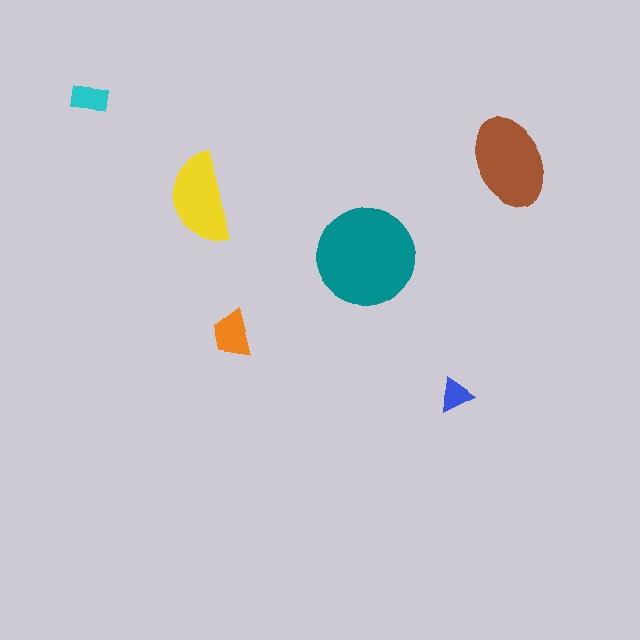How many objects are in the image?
There are 6 objects in the image.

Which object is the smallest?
The blue triangle.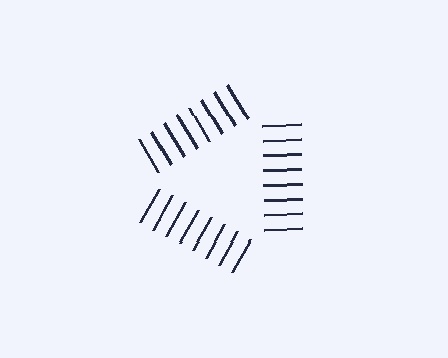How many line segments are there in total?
24 — 8 along each of the 3 edges.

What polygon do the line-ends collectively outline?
An illusory triangle — the line segments terminate on its edges but no continuous stroke is drawn.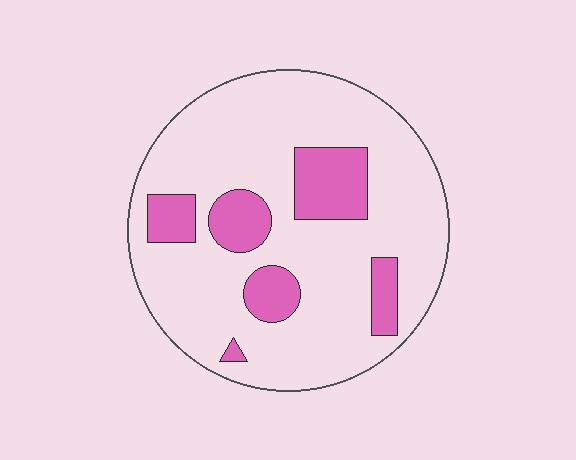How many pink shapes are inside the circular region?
6.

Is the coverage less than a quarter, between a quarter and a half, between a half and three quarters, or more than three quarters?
Less than a quarter.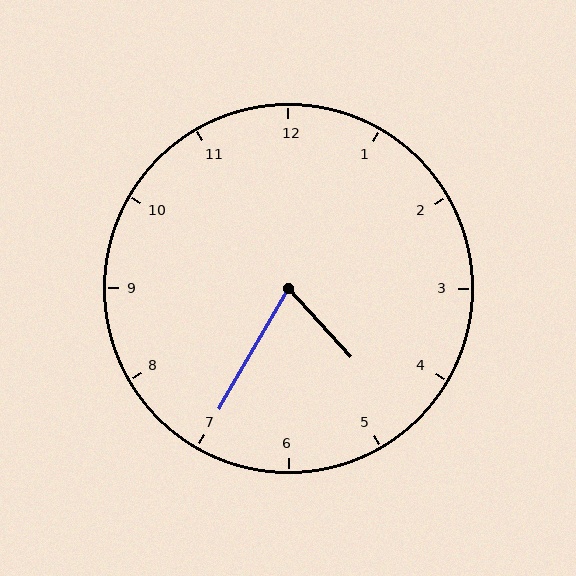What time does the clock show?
4:35.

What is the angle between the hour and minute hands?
Approximately 72 degrees.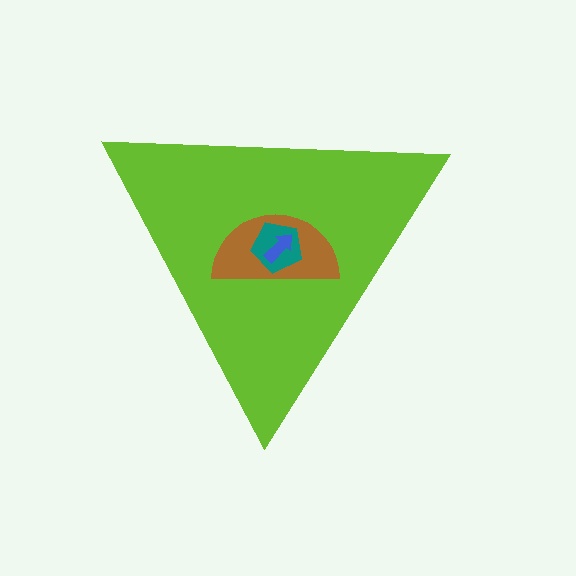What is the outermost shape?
The lime triangle.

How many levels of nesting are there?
4.